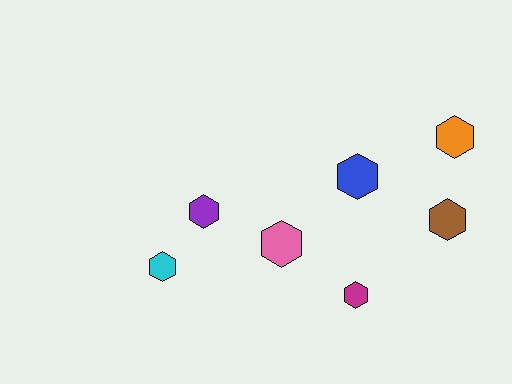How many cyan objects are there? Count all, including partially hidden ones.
There is 1 cyan object.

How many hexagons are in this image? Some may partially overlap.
There are 7 hexagons.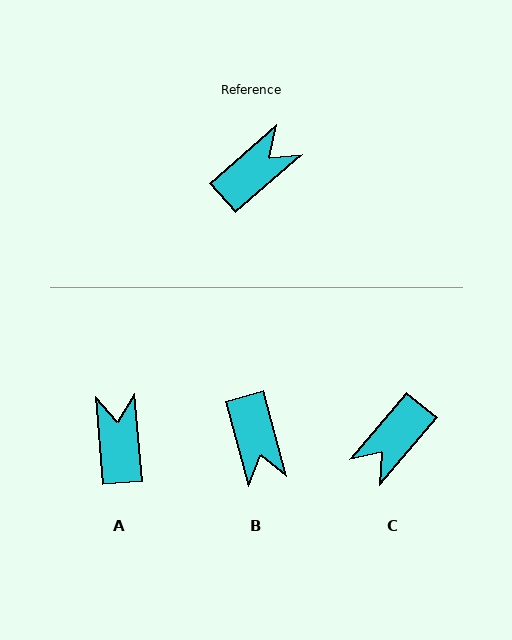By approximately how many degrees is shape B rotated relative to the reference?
Approximately 117 degrees clockwise.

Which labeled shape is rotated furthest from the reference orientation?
C, about 172 degrees away.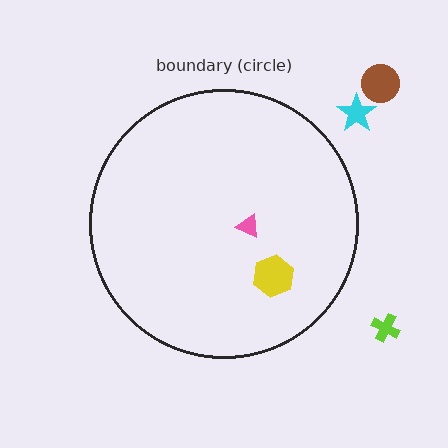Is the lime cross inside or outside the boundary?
Outside.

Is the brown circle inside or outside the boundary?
Outside.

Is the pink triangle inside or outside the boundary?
Inside.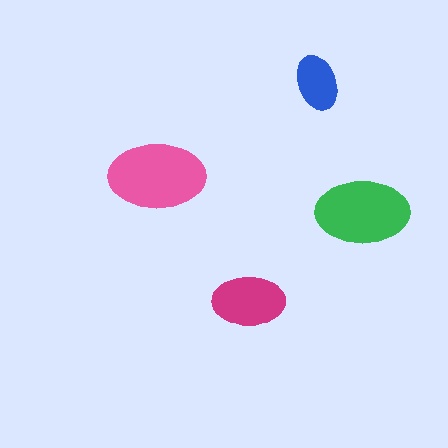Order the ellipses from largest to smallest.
the pink one, the green one, the magenta one, the blue one.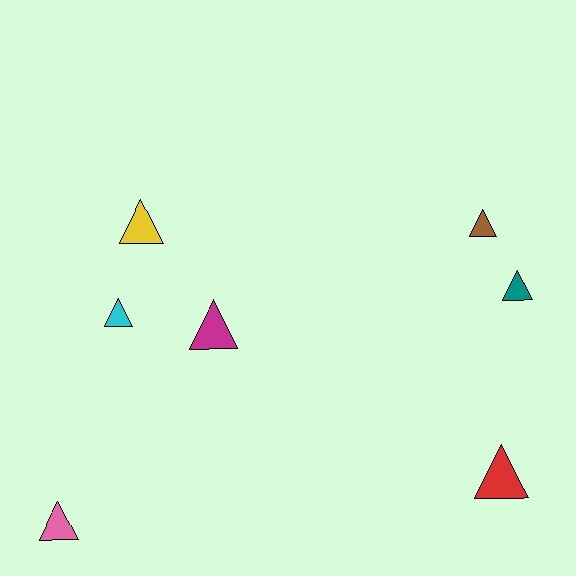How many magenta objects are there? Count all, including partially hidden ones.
There is 1 magenta object.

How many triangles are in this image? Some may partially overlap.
There are 7 triangles.